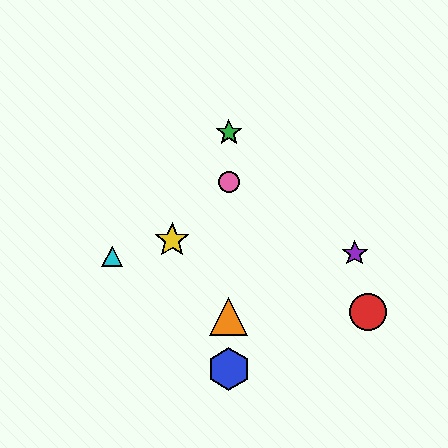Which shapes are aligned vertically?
The blue hexagon, the green star, the orange triangle, the pink circle are aligned vertically.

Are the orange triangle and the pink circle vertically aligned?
Yes, both are at x≈229.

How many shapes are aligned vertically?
4 shapes (the blue hexagon, the green star, the orange triangle, the pink circle) are aligned vertically.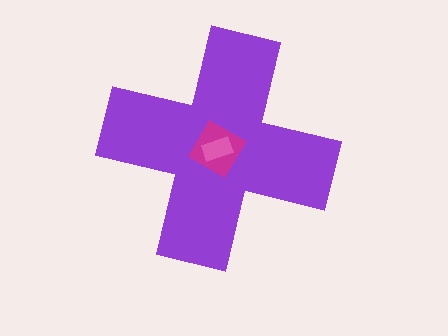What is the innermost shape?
The pink rectangle.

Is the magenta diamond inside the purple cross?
Yes.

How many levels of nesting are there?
3.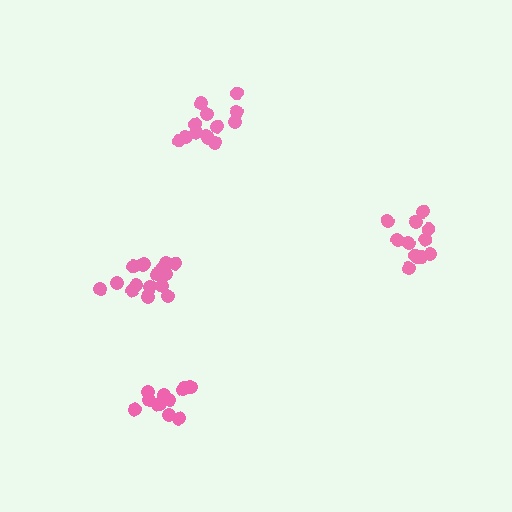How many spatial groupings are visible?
There are 4 spatial groupings.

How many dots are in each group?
Group 1: 13 dots, Group 2: 17 dots, Group 3: 13 dots, Group 4: 12 dots (55 total).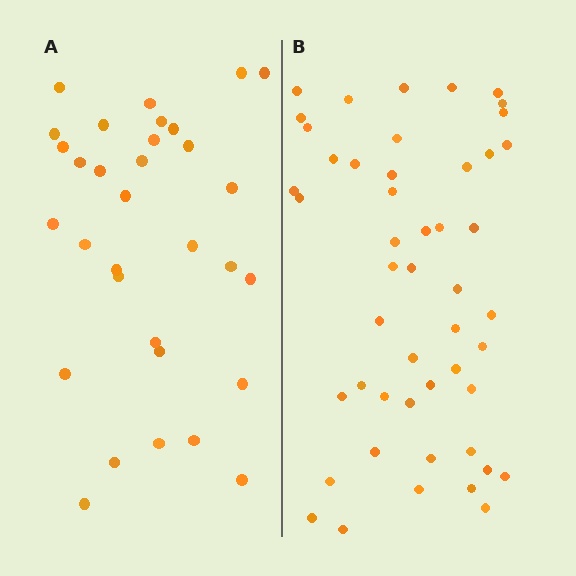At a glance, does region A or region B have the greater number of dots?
Region B (the right region) has more dots.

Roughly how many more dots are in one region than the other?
Region B has approximately 15 more dots than region A.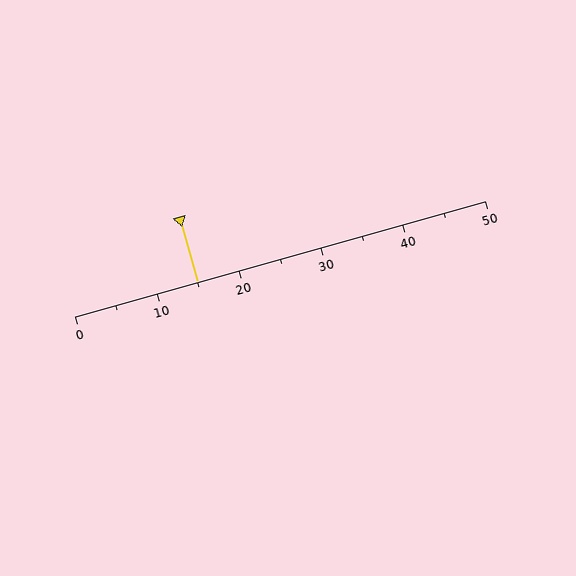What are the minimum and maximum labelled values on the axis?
The axis runs from 0 to 50.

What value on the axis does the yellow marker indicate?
The marker indicates approximately 15.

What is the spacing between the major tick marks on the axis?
The major ticks are spaced 10 apart.